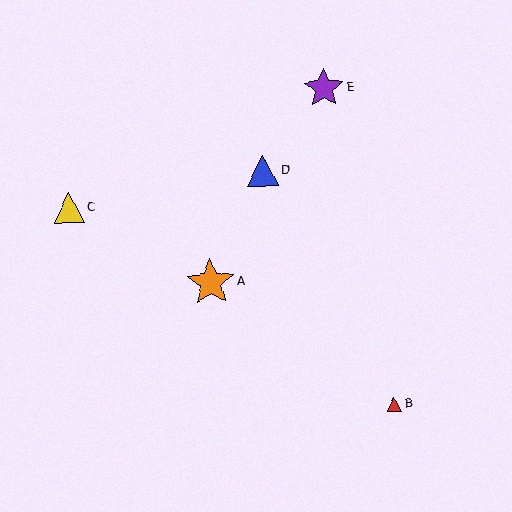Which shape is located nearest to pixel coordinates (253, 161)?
The blue triangle (labeled D) at (263, 171) is nearest to that location.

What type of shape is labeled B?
Shape B is a red triangle.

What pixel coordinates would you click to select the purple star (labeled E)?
Click at (324, 88) to select the purple star E.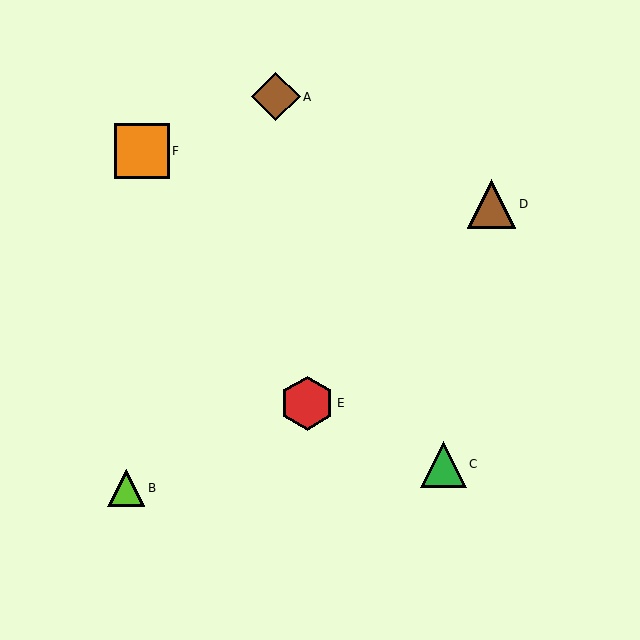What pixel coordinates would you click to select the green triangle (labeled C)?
Click at (443, 464) to select the green triangle C.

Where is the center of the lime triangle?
The center of the lime triangle is at (126, 488).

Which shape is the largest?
The orange square (labeled F) is the largest.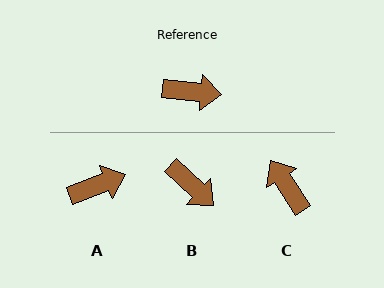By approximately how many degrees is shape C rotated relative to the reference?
Approximately 129 degrees counter-clockwise.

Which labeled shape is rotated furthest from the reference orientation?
C, about 129 degrees away.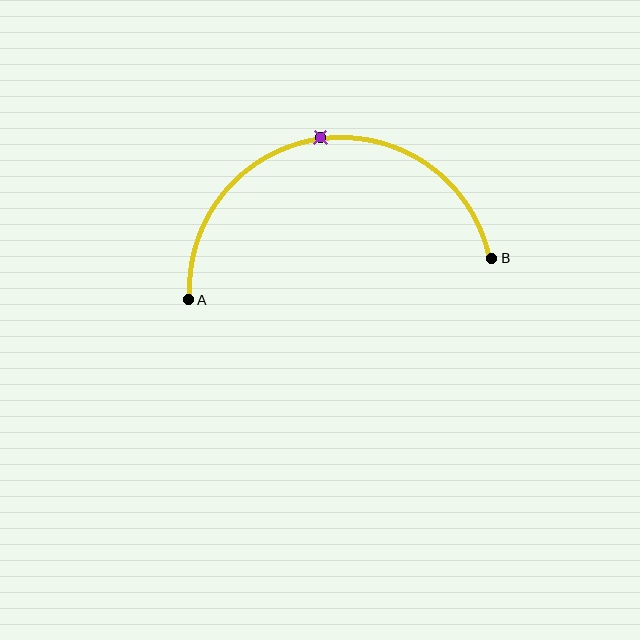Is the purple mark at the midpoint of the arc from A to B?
Yes. The purple mark lies on the arc at equal arc-length from both A and B — it is the arc midpoint.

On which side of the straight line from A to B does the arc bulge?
The arc bulges above the straight line connecting A and B.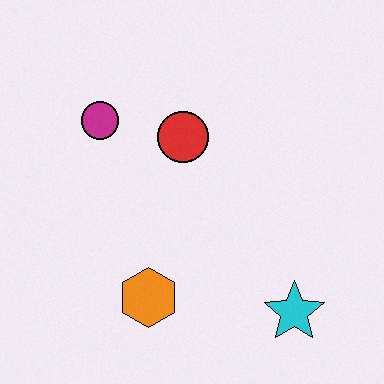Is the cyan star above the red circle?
No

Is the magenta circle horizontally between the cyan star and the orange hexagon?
No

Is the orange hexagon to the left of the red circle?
Yes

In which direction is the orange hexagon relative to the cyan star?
The orange hexagon is to the left of the cyan star.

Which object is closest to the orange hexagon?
The cyan star is closest to the orange hexagon.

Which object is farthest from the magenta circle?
The cyan star is farthest from the magenta circle.